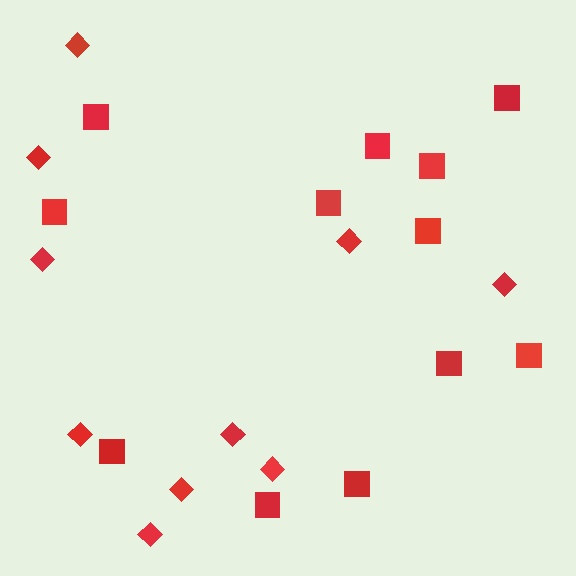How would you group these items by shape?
There are 2 groups: one group of squares (12) and one group of diamonds (10).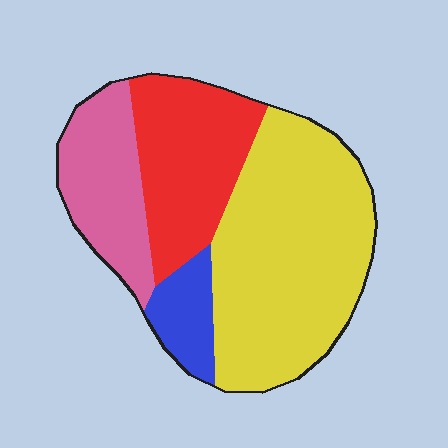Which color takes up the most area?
Yellow, at roughly 50%.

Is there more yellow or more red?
Yellow.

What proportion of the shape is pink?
Pink takes up about one fifth (1/5) of the shape.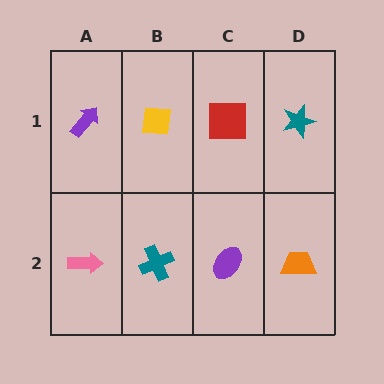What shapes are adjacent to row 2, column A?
A purple arrow (row 1, column A), a teal cross (row 2, column B).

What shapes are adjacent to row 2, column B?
A yellow square (row 1, column B), a pink arrow (row 2, column A), a purple ellipse (row 2, column C).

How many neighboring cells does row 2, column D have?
2.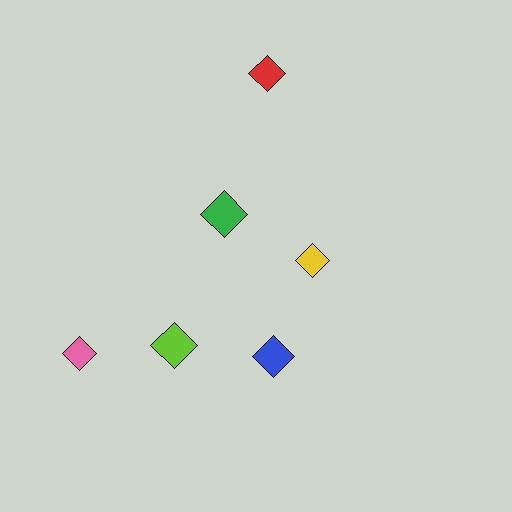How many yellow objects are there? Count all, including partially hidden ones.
There is 1 yellow object.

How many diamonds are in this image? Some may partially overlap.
There are 6 diamonds.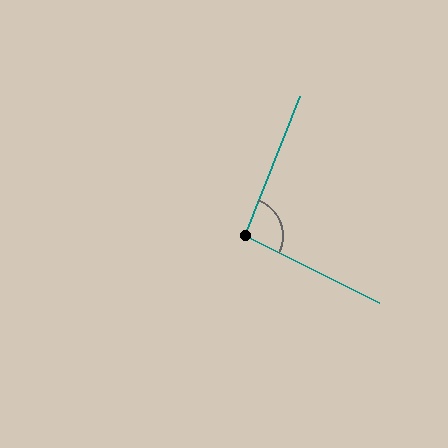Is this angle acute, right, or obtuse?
It is approximately a right angle.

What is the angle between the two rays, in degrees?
Approximately 95 degrees.